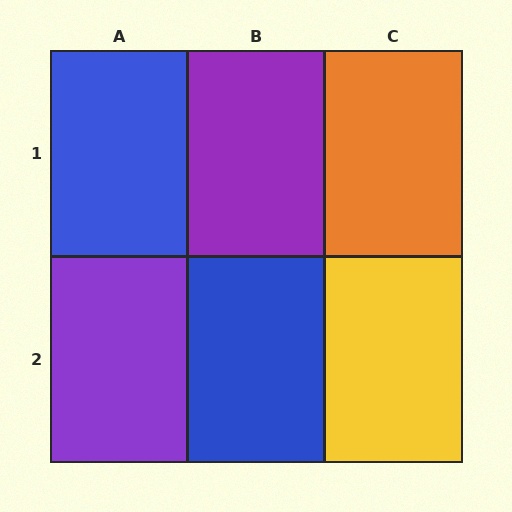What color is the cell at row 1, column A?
Blue.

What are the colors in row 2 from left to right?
Purple, blue, yellow.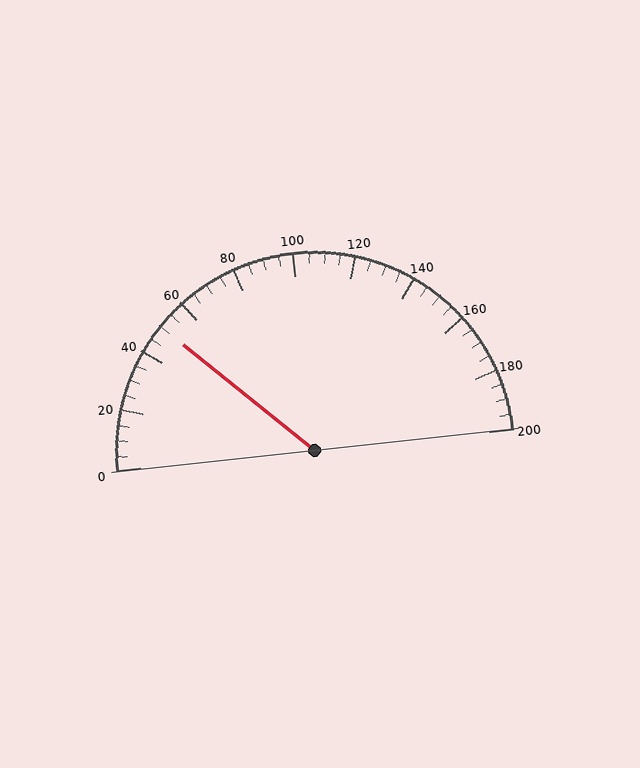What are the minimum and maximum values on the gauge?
The gauge ranges from 0 to 200.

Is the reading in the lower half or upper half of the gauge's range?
The reading is in the lower half of the range (0 to 200).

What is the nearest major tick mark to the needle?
The nearest major tick mark is 40.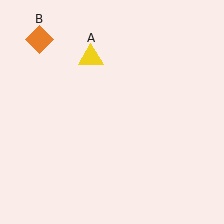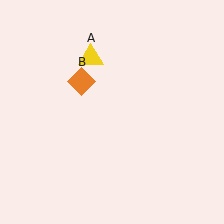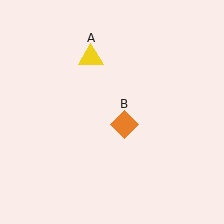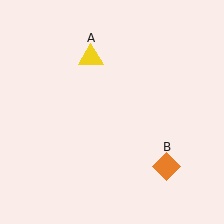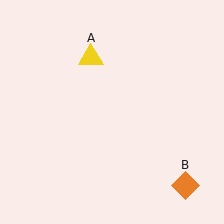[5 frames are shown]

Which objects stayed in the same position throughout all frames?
Yellow triangle (object A) remained stationary.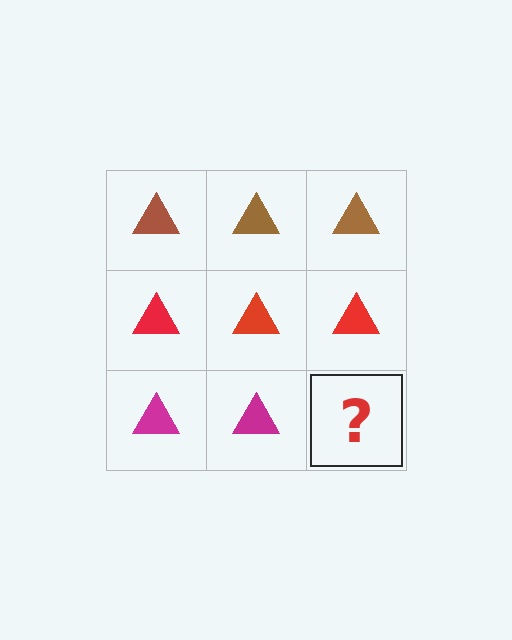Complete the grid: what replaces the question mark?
The question mark should be replaced with a magenta triangle.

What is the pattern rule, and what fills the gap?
The rule is that each row has a consistent color. The gap should be filled with a magenta triangle.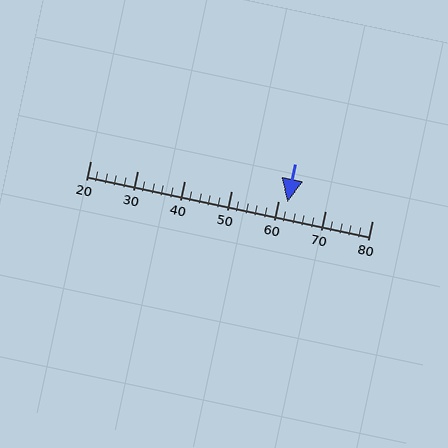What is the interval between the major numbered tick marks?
The major tick marks are spaced 10 units apart.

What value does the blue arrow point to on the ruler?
The blue arrow points to approximately 62.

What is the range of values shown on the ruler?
The ruler shows values from 20 to 80.